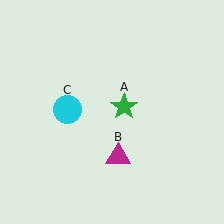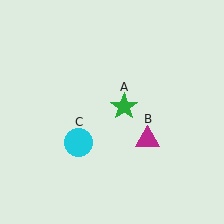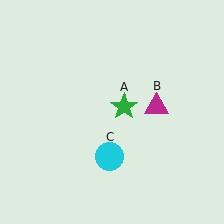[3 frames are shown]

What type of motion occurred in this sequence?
The magenta triangle (object B), cyan circle (object C) rotated counterclockwise around the center of the scene.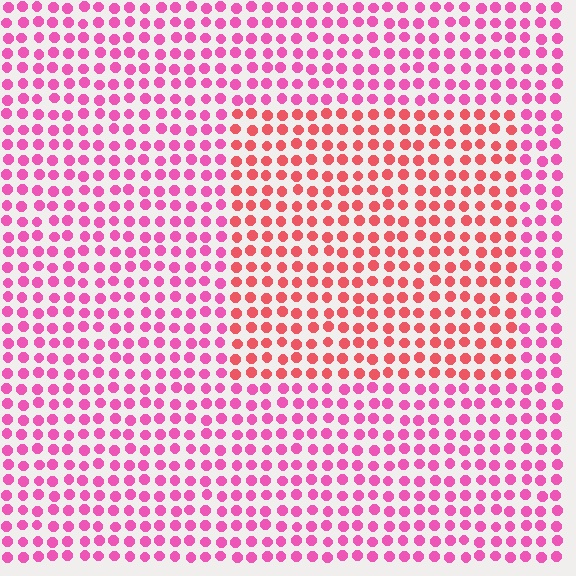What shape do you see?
I see a rectangle.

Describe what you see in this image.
The image is filled with small pink elements in a uniform arrangement. A rectangle-shaped region is visible where the elements are tinted to a slightly different hue, forming a subtle color boundary.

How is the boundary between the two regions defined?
The boundary is defined purely by a slight shift in hue (about 33 degrees). Spacing, size, and orientation are identical on both sides.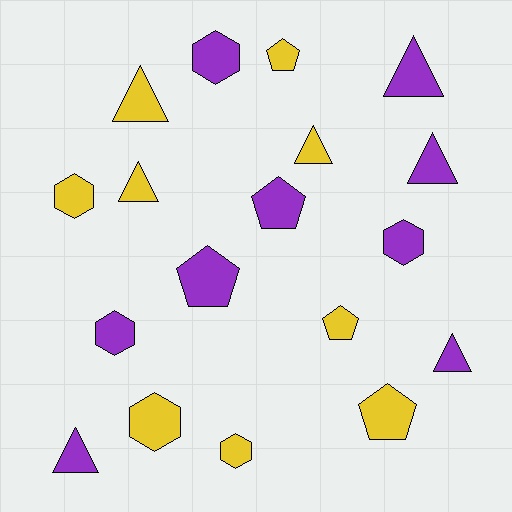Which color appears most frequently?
Purple, with 9 objects.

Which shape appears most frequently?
Triangle, with 7 objects.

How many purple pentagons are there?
There are 2 purple pentagons.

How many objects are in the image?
There are 18 objects.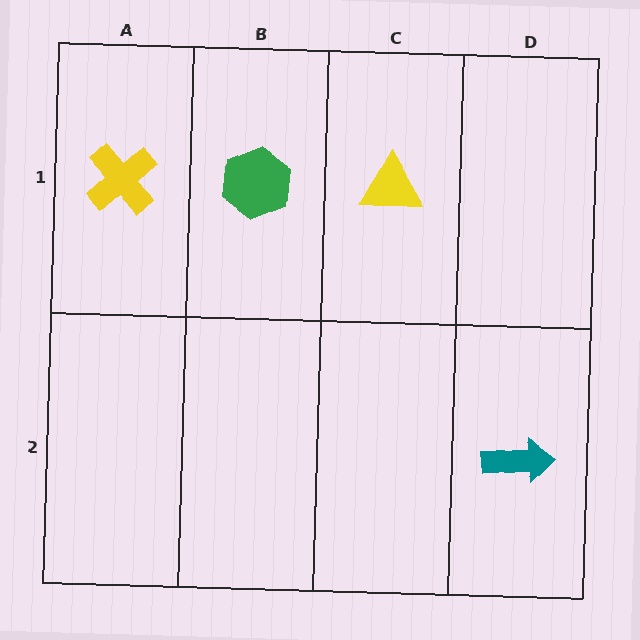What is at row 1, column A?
A yellow cross.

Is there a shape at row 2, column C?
No, that cell is empty.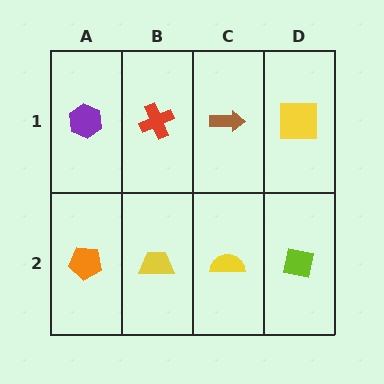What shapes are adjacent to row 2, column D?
A yellow square (row 1, column D), a yellow semicircle (row 2, column C).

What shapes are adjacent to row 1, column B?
A yellow trapezoid (row 2, column B), a purple hexagon (row 1, column A), a brown arrow (row 1, column C).